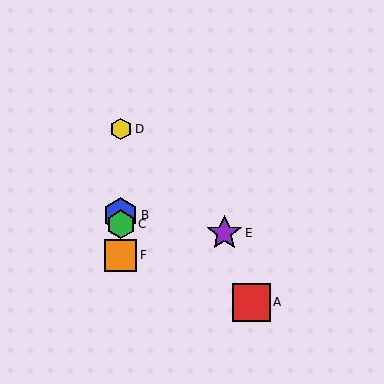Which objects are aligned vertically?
Objects B, C, D, F are aligned vertically.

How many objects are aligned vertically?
4 objects (B, C, D, F) are aligned vertically.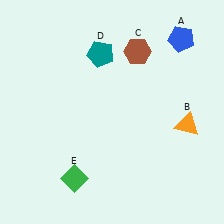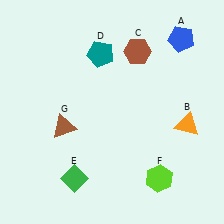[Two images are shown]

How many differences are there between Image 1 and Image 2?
There are 2 differences between the two images.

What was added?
A lime hexagon (F), a brown triangle (G) were added in Image 2.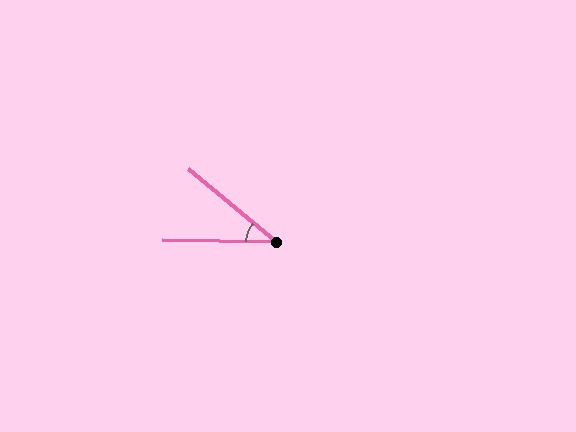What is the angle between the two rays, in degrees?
Approximately 39 degrees.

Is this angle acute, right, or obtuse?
It is acute.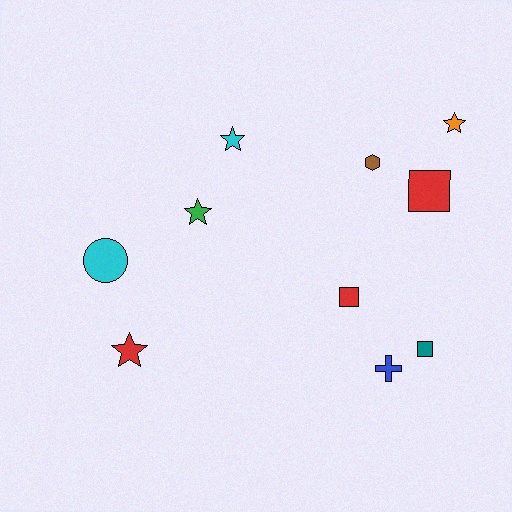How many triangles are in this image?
There are no triangles.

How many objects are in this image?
There are 10 objects.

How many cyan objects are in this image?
There are 2 cyan objects.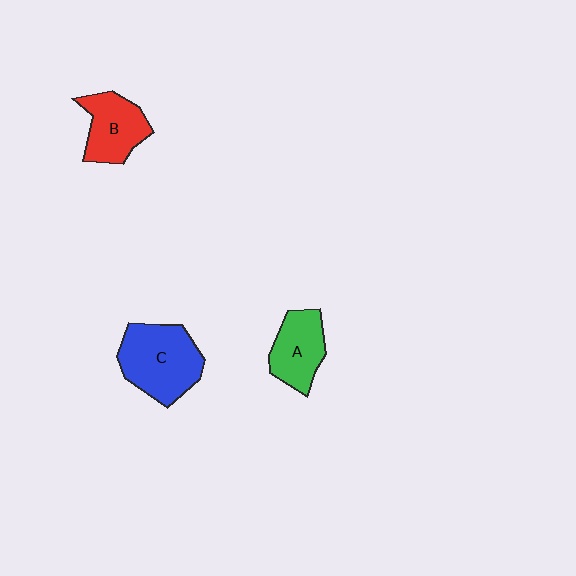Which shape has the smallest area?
Shape A (green).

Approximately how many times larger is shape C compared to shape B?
Approximately 1.4 times.